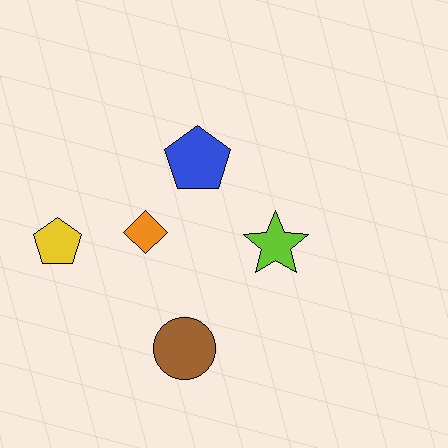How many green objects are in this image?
There are no green objects.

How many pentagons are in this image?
There are 2 pentagons.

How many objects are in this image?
There are 5 objects.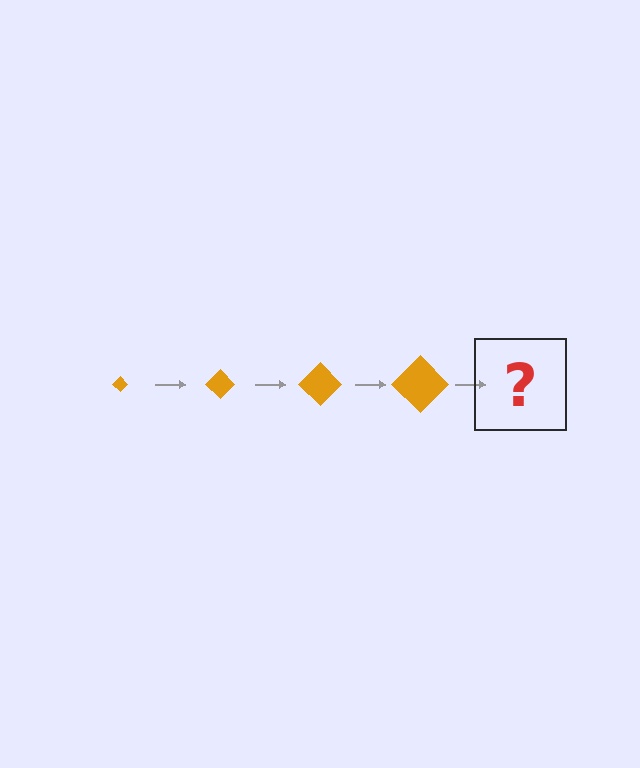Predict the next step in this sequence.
The next step is an orange diamond, larger than the previous one.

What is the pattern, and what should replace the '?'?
The pattern is that the diamond gets progressively larger each step. The '?' should be an orange diamond, larger than the previous one.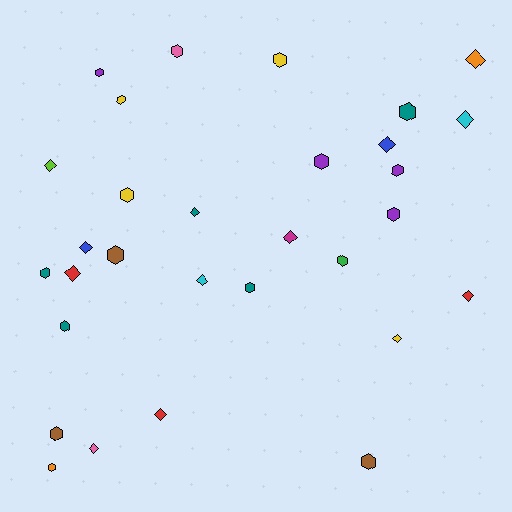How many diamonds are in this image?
There are 13 diamonds.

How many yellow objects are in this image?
There are 4 yellow objects.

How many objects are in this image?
There are 30 objects.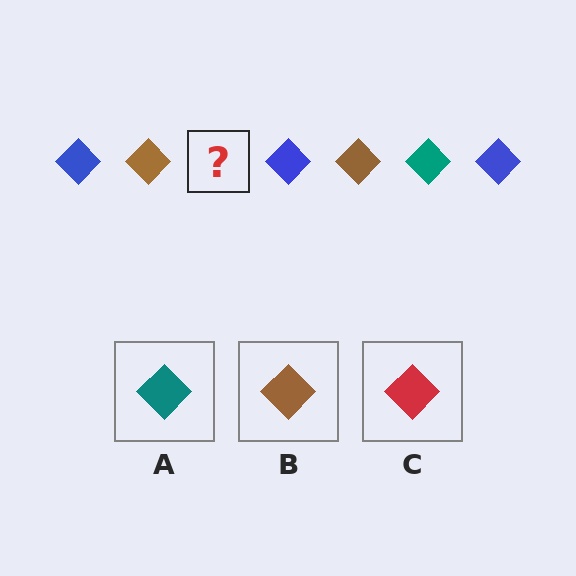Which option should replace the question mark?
Option A.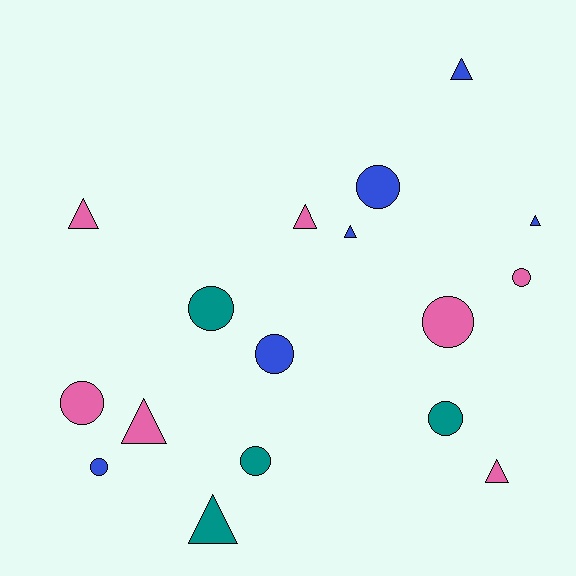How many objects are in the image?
There are 17 objects.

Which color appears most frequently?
Pink, with 7 objects.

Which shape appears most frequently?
Circle, with 9 objects.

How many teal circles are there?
There are 3 teal circles.